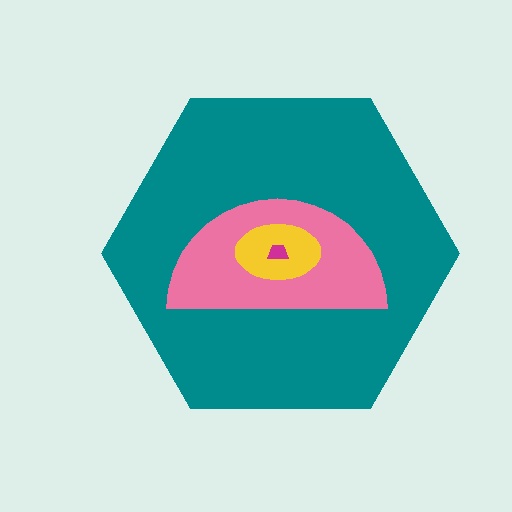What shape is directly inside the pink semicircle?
The yellow ellipse.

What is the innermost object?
The magenta trapezoid.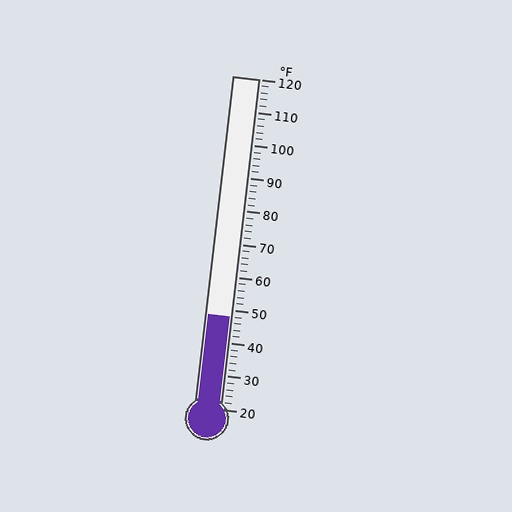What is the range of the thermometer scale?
The thermometer scale ranges from 20°F to 120°F.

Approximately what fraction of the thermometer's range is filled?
The thermometer is filled to approximately 30% of its range.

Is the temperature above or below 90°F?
The temperature is below 90°F.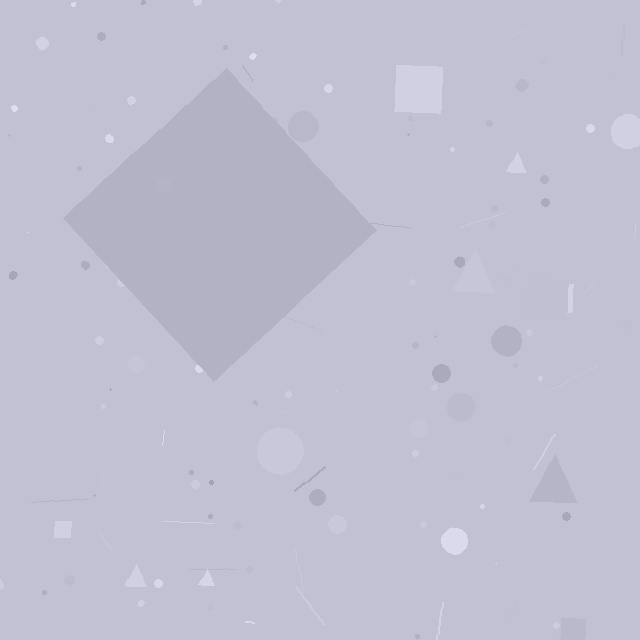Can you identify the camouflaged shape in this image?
The camouflaged shape is a diamond.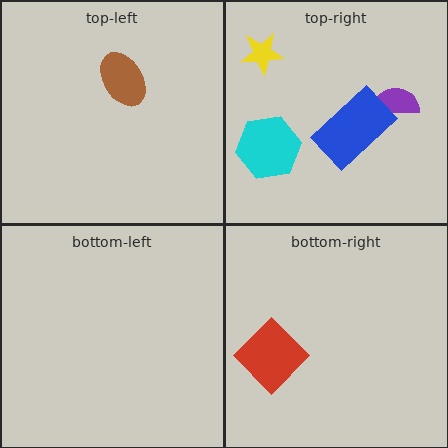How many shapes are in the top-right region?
4.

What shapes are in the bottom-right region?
The red diamond.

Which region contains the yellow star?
The top-right region.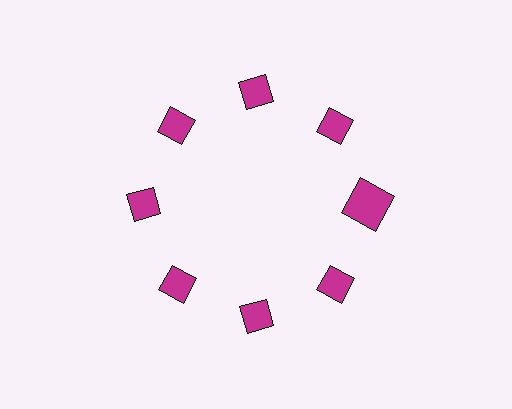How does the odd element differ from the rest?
It has a different shape: square instead of diamond.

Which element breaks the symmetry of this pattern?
The magenta square at roughly the 3 o'clock position breaks the symmetry. All other shapes are magenta diamonds.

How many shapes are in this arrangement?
There are 8 shapes arranged in a ring pattern.